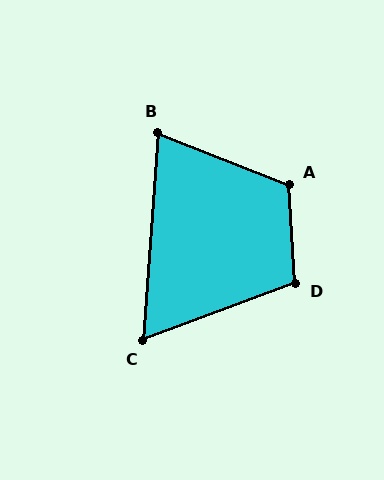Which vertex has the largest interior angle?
A, at approximately 115 degrees.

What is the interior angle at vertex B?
Approximately 73 degrees (acute).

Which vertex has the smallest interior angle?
C, at approximately 65 degrees.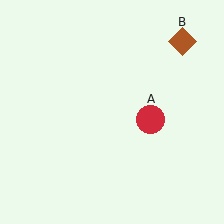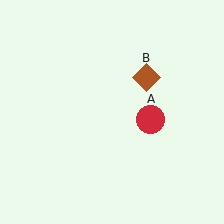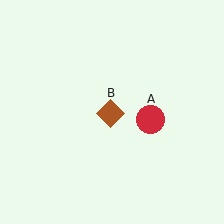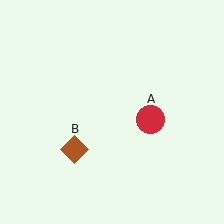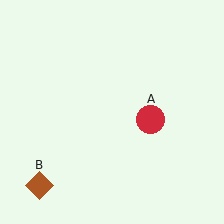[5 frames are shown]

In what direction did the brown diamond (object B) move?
The brown diamond (object B) moved down and to the left.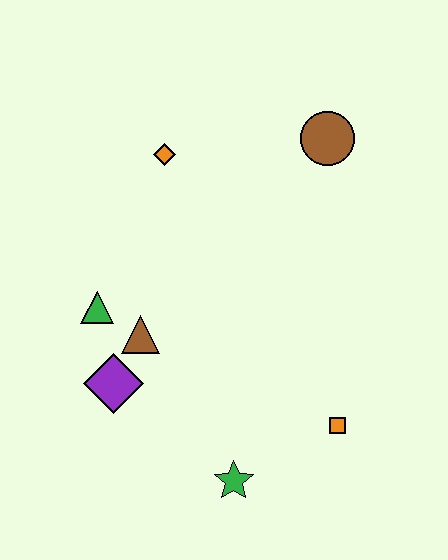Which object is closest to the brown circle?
The orange diamond is closest to the brown circle.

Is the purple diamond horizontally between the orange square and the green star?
No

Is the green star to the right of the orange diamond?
Yes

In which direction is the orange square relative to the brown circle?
The orange square is below the brown circle.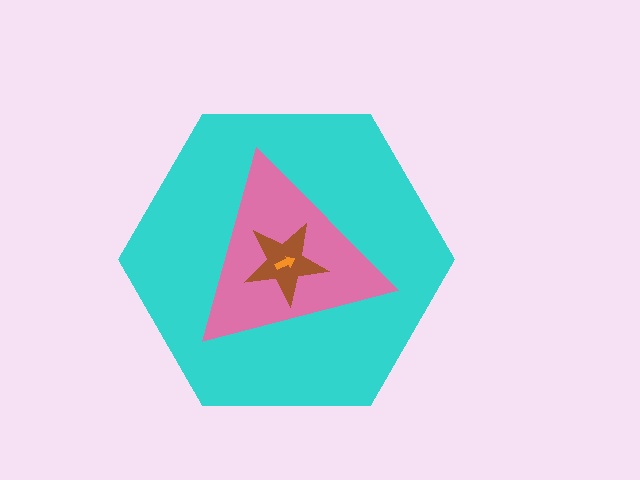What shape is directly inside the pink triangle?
The brown star.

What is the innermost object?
The orange arrow.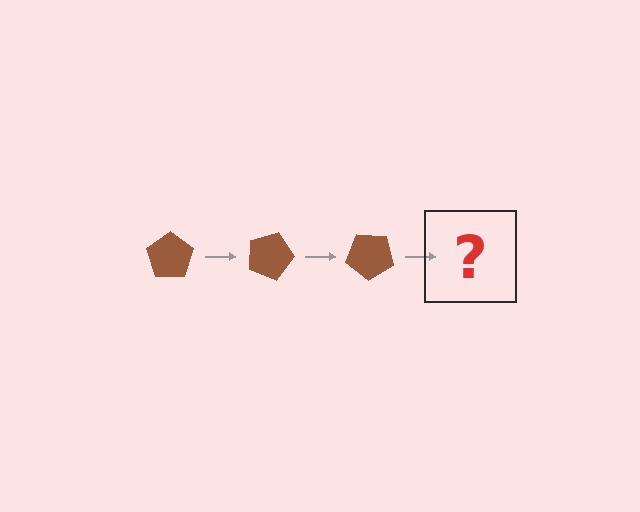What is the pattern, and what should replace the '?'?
The pattern is that the pentagon rotates 20 degrees each step. The '?' should be a brown pentagon rotated 60 degrees.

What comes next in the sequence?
The next element should be a brown pentagon rotated 60 degrees.